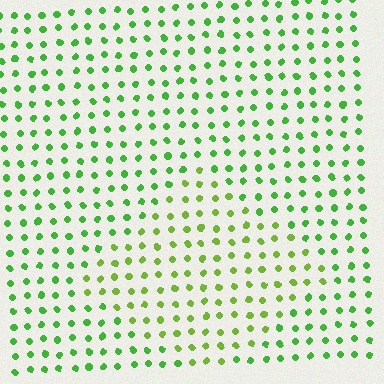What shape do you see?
I see a diamond.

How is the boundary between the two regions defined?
The boundary is defined purely by a slight shift in hue (about 26 degrees). Spacing, size, and orientation are identical on both sides.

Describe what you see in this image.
The image is filled with small green elements in a uniform arrangement. A diamond-shaped region is visible where the elements are tinted to a slightly different hue, forming a subtle color boundary.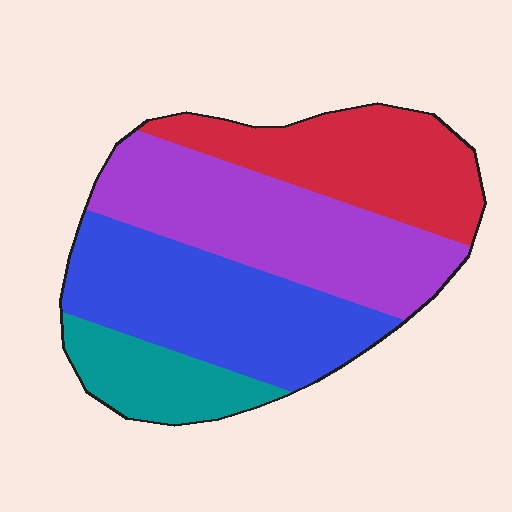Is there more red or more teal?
Red.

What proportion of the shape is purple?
Purple covers 32% of the shape.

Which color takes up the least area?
Teal, at roughly 15%.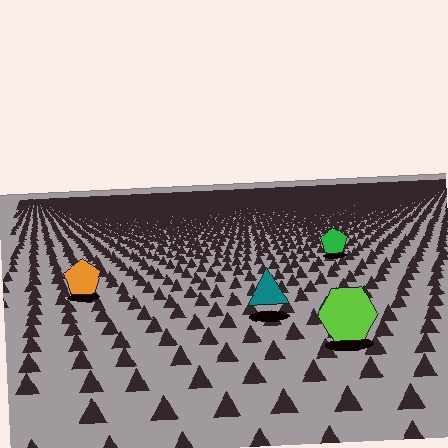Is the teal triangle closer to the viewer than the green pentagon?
Yes. The teal triangle is closer — you can tell from the texture gradient: the ground texture is coarser near it.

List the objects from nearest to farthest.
From nearest to farthest: the lime hexagon, the teal triangle, the orange pentagon, the green pentagon.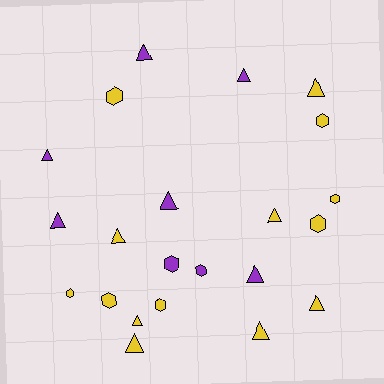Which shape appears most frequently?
Triangle, with 13 objects.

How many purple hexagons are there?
There are 2 purple hexagons.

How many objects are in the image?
There are 22 objects.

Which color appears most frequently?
Yellow, with 14 objects.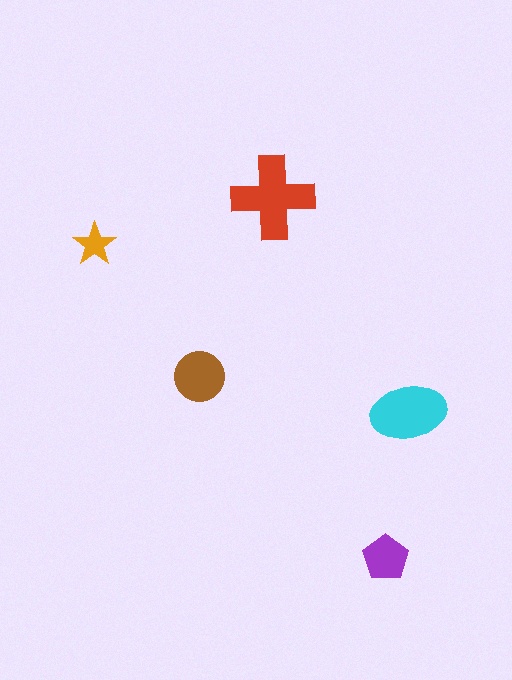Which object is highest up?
The red cross is topmost.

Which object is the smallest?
The orange star.